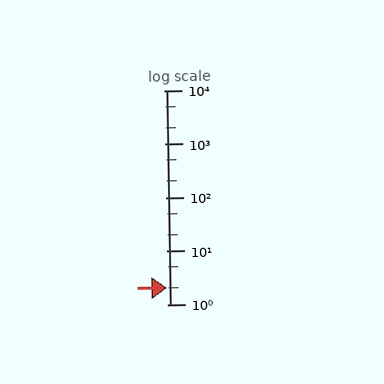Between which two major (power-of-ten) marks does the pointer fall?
The pointer is between 1 and 10.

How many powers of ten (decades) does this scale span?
The scale spans 4 decades, from 1 to 10000.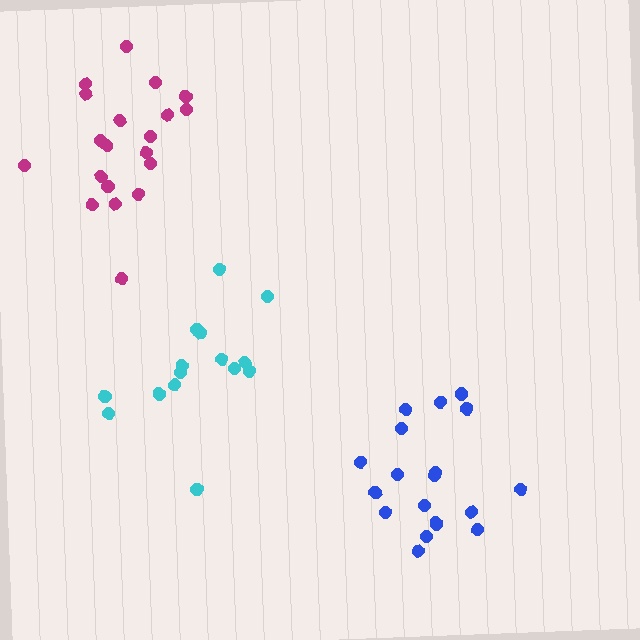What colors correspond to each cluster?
The clusters are colored: magenta, cyan, blue.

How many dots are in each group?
Group 1: 20 dots, Group 2: 15 dots, Group 3: 19 dots (54 total).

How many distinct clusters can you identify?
There are 3 distinct clusters.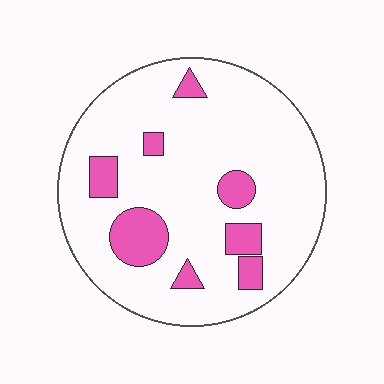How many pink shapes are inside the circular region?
8.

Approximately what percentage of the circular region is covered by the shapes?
Approximately 15%.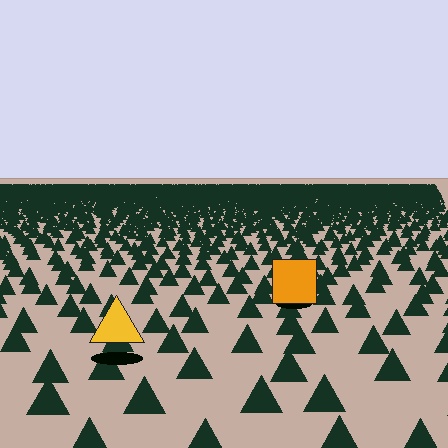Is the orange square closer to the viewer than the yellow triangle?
No. The yellow triangle is closer — you can tell from the texture gradient: the ground texture is coarser near it.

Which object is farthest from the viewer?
The orange square is farthest from the viewer. It appears smaller and the ground texture around it is denser.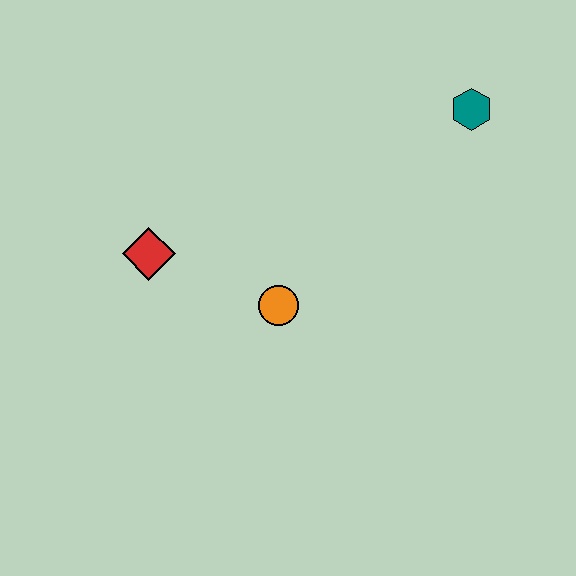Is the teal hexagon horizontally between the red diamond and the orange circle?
No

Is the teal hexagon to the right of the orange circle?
Yes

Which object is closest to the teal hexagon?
The orange circle is closest to the teal hexagon.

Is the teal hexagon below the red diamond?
No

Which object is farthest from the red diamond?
The teal hexagon is farthest from the red diamond.